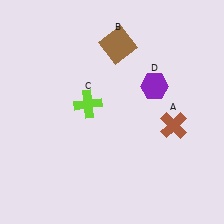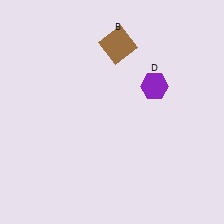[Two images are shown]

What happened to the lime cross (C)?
The lime cross (C) was removed in Image 2. It was in the top-left area of Image 1.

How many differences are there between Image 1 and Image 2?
There are 2 differences between the two images.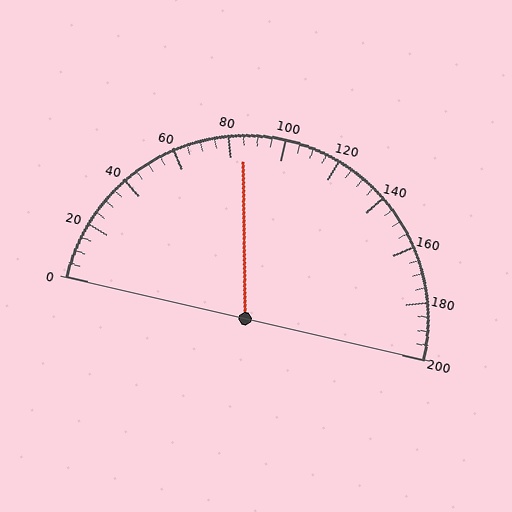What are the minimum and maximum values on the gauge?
The gauge ranges from 0 to 200.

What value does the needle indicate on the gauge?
The needle indicates approximately 85.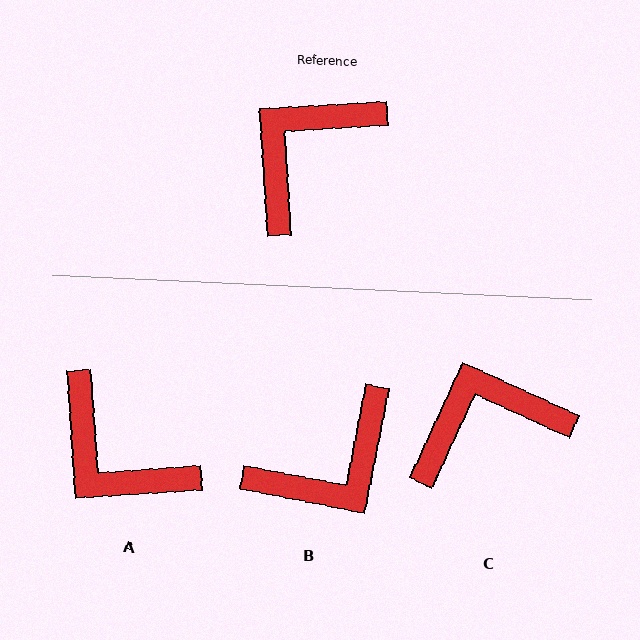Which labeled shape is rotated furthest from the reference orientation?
B, about 165 degrees away.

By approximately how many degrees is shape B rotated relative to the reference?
Approximately 165 degrees counter-clockwise.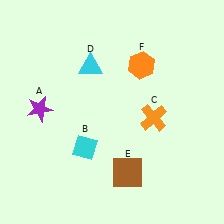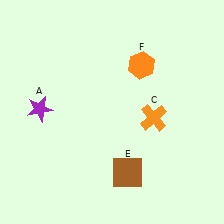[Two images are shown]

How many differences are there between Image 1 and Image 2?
There are 2 differences between the two images.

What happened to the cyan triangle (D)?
The cyan triangle (D) was removed in Image 2. It was in the top-left area of Image 1.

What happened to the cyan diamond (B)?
The cyan diamond (B) was removed in Image 2. It was in the bottom-left area of Image 1.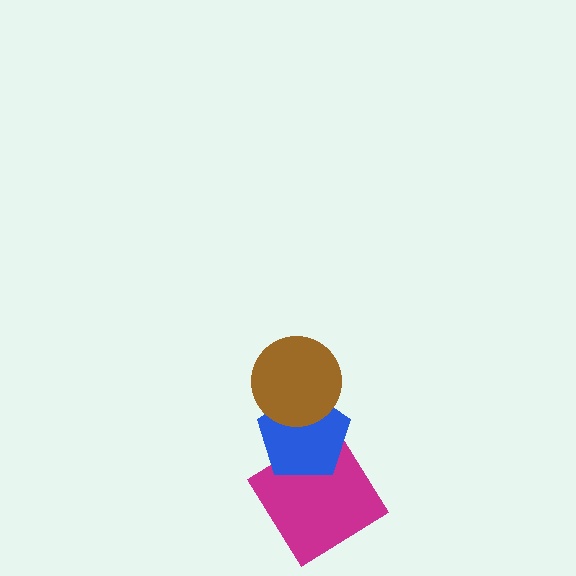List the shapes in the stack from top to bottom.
From top to bottom: the brown circle, the blue pentagon, the magenta diamond.